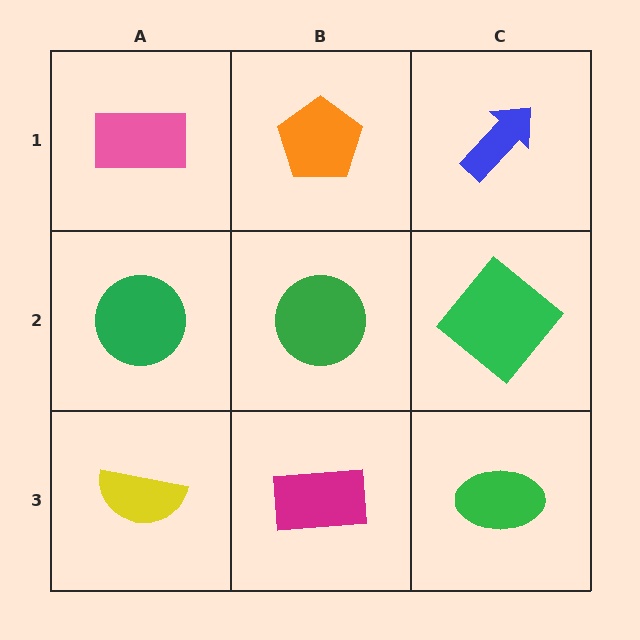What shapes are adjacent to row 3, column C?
A green diamond (row 2, column C), a magenta rectangle (row 3, column B).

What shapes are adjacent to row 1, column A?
A green circle (row 2, column A), an orange pentagon (row 1, column B).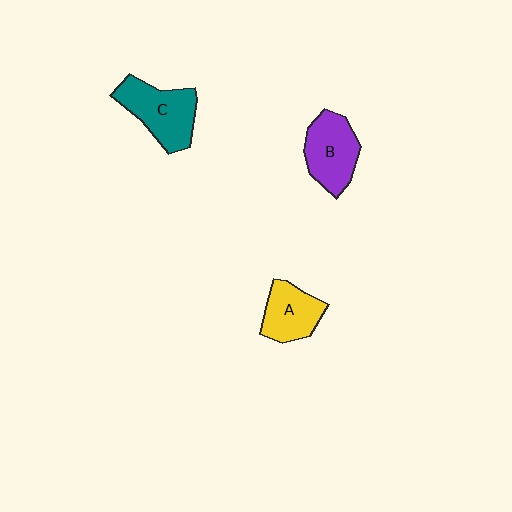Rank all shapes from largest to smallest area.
From largest to smallest: C (teal), B (purple), A (yellow).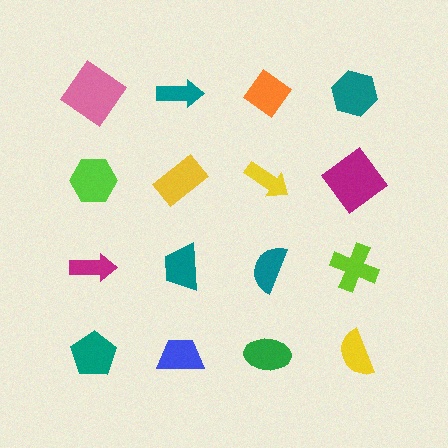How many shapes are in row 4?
4 shapes.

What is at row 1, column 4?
A teal hexagon.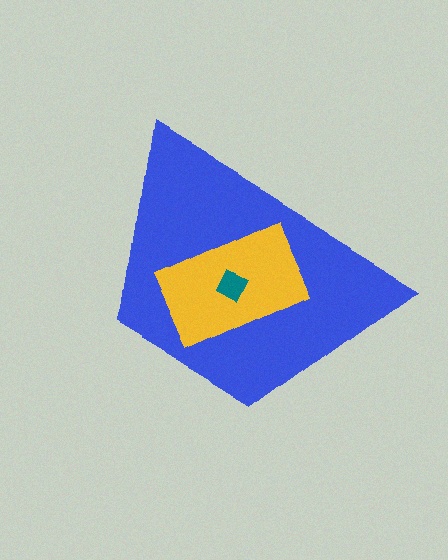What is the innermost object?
The teal diamond.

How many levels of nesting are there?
3.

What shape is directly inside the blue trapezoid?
The yellow rectangle.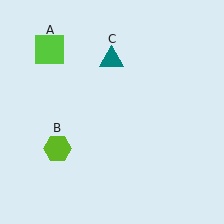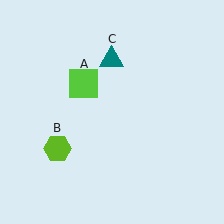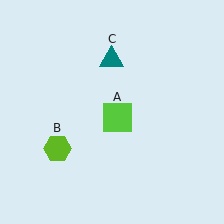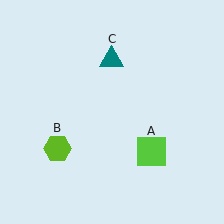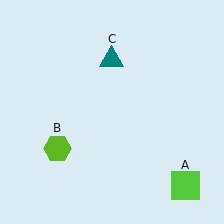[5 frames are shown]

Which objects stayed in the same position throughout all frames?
Lime hexagon (object B) and teal triangle (object C) remained stationary.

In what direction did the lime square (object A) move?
The lime square (object A) moved down and to the right.